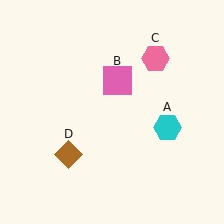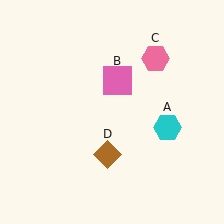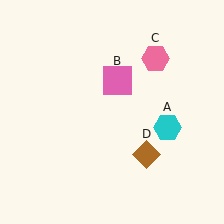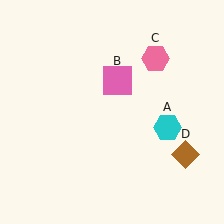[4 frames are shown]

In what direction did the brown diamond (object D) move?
The brown diamond (object D) moved right.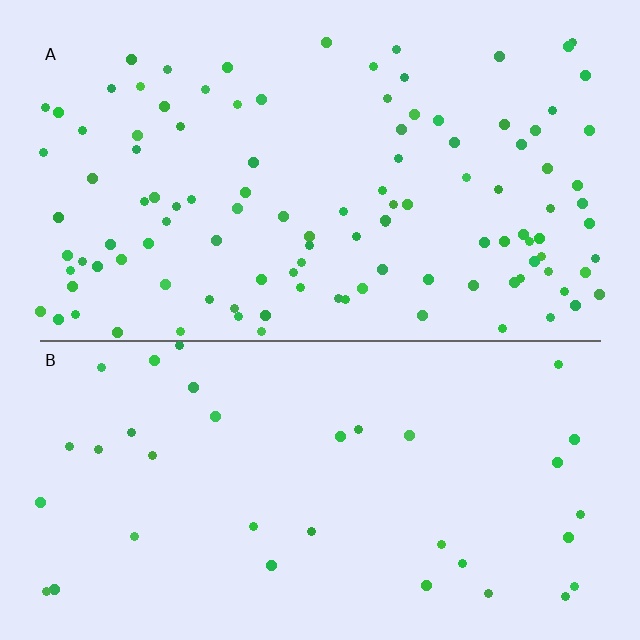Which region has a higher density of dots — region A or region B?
A (the top).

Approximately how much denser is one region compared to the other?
Approximately 3.2× — region A over region B.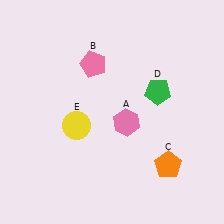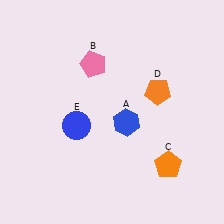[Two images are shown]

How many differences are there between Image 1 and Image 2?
There are 3 differences between the two images.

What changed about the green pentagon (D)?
In Image 1, D is green. In Image 2, it changed to orange.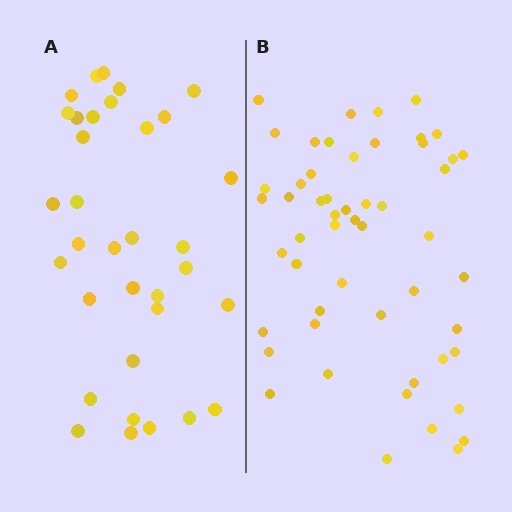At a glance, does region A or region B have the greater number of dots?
Region B (the right region) has more dots.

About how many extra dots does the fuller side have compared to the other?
Region B has approximately 20 more dots than region A.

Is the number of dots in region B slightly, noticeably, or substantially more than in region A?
Region B has substantially more. The ratio is roughly 1.6 to 1.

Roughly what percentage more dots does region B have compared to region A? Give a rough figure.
About 55% more.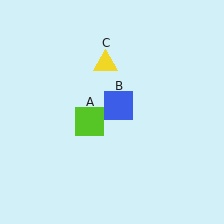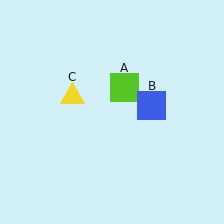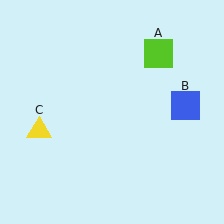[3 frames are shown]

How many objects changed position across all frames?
3 objects changed position: lime square (object A), blue square (object B), yellow triangle (object C).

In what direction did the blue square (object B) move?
The blue square (object B) moved right.